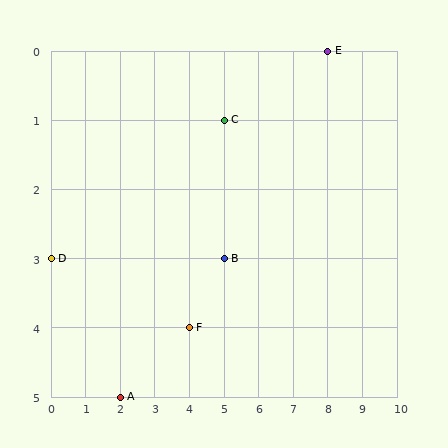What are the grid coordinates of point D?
Point D is at grid coordinates (0, 3).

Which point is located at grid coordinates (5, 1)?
Point C is at (5, 1).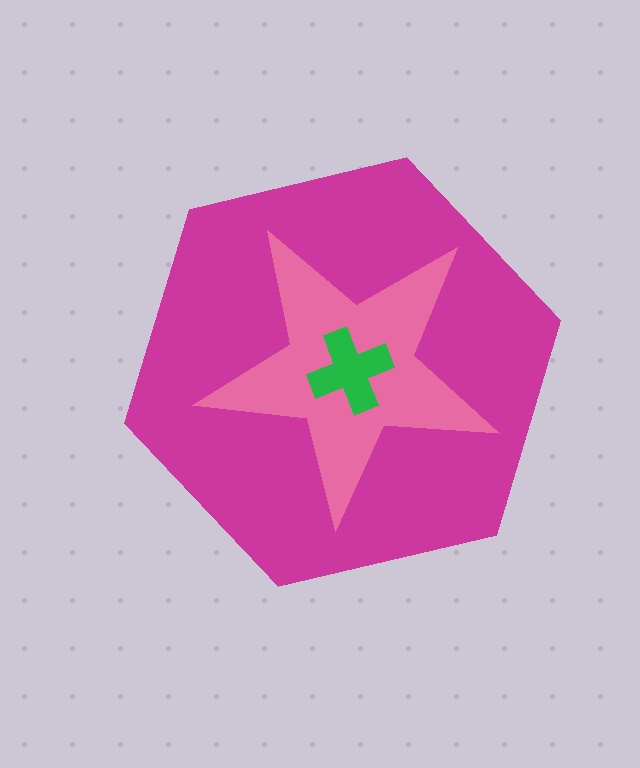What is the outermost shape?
The magenta hexagon.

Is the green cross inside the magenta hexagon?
Yes.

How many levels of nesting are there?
3.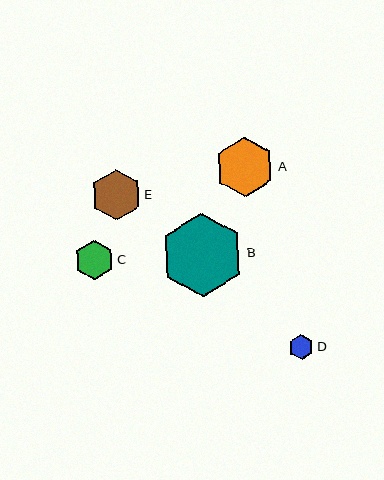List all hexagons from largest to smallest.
From largest to smallest: B, A, E, C, D.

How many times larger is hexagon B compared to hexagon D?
Hexagon B is approximately 3.3 times the size of hexagon D.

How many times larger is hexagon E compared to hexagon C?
Hexagon E is approximately 1.3 times the size of hexagon C.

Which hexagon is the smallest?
Hexagon D is the smallest with a size of approximately 25 pixels.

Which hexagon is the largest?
Hexagon B is the largest with a size of approximately 84 pixels.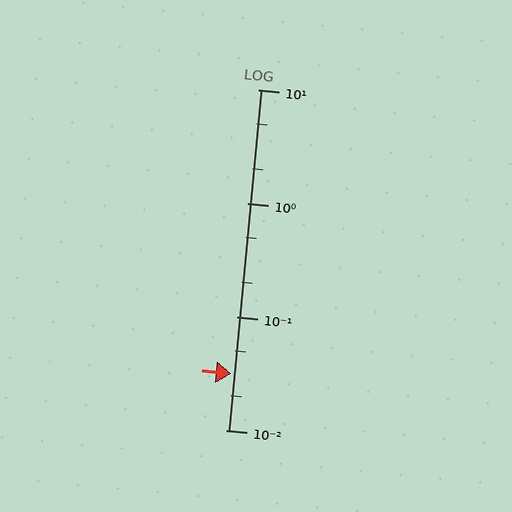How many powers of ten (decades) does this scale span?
The scale spans 3 decades, from 0.01 to 10.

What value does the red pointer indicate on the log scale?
The pointer indicates approximately 0.031.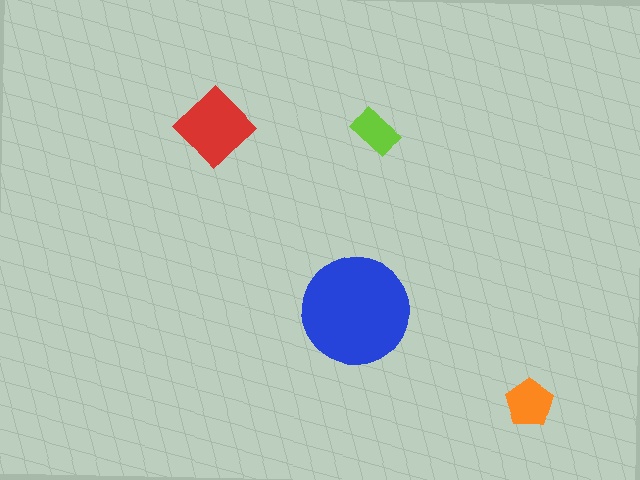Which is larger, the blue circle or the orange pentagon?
The blue circle.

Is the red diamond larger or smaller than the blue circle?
Smaller.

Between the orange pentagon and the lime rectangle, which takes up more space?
The orange pentagon.